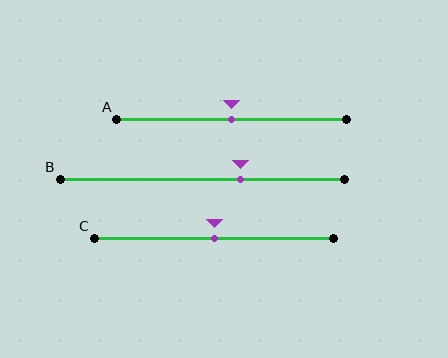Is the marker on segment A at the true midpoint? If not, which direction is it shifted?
Yes, the marker on segment A is at the true midpoint.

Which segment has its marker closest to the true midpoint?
Segment A has its marker closest to the true midpoint.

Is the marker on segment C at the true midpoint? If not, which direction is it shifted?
Yes, the marker on segment C is at the true midpoint.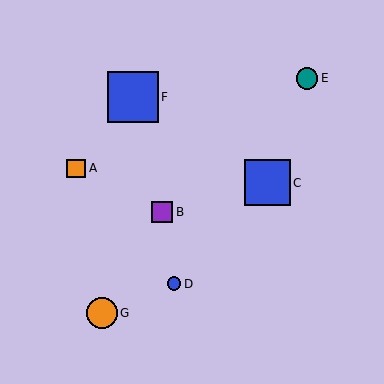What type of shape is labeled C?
Shape C is a blue square.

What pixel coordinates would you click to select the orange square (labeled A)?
Click at (76, 168) to select the orange square A.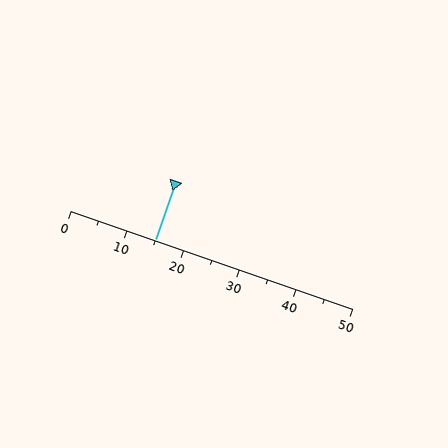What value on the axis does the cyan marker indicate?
The marker indicates approximately 15.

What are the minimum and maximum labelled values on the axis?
The axis runs from 0 to 50.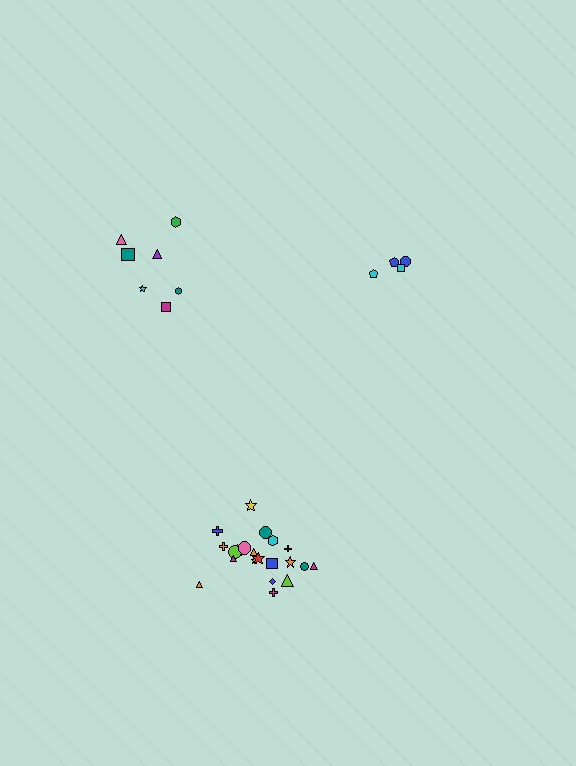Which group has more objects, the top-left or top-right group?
The top-left group.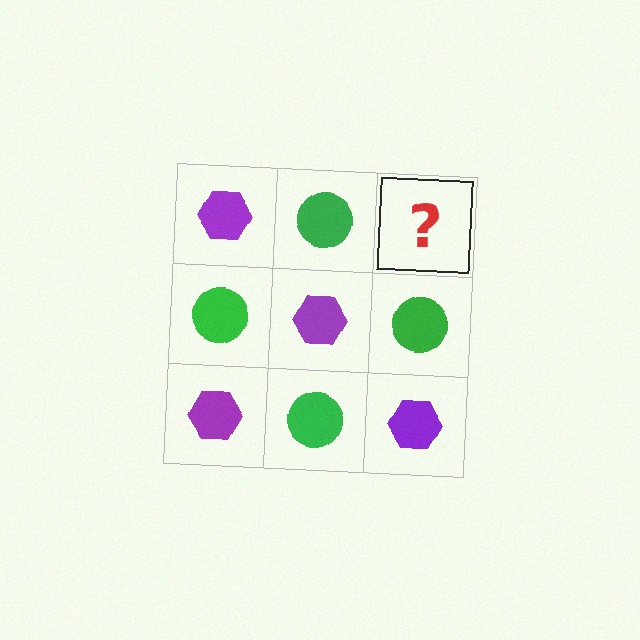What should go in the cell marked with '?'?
The missing cell should contain a purple hexagon.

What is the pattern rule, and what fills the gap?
The rule is that it alternates purple hexagon and green circle in a checkerboard pattern. The gap should be filled with a purple hexagon.